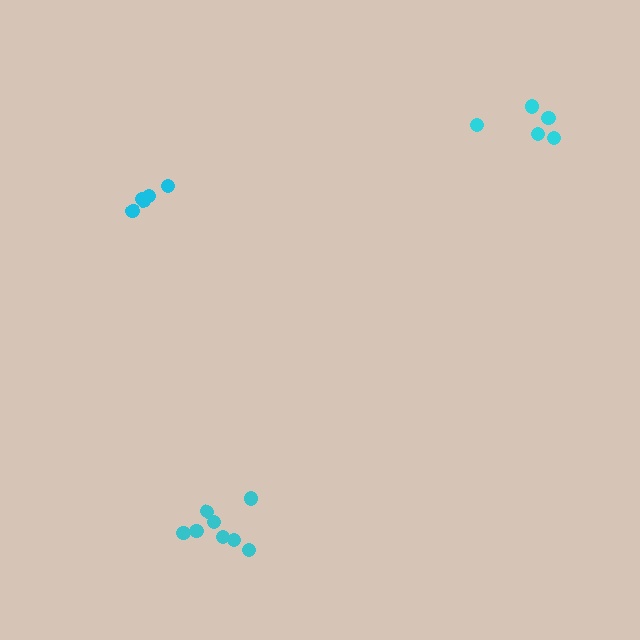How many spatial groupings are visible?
There are 3 spatial groupings.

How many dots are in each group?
Group 1: 5 dots, Group 2: 5 dots, Group 3: 8 dots (18 total).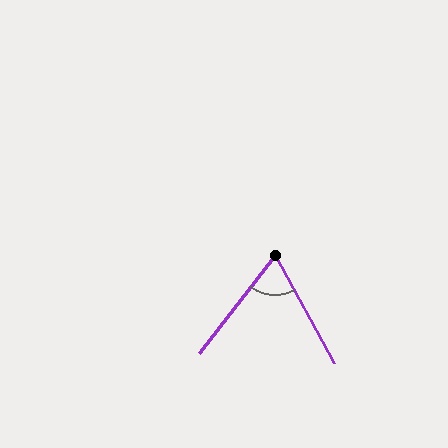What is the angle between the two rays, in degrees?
Approximately 66 degrees.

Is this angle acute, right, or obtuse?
It is acute.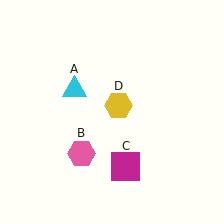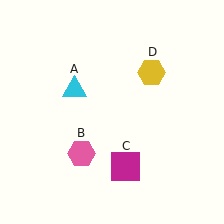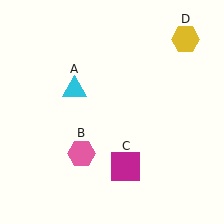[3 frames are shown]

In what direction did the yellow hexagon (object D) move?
The yellow hexagon (object D) moved up and to the right.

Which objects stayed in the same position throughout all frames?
Cyan triangle (object A) and pink hexagon (object B) and magenta square (object C) remained stationary.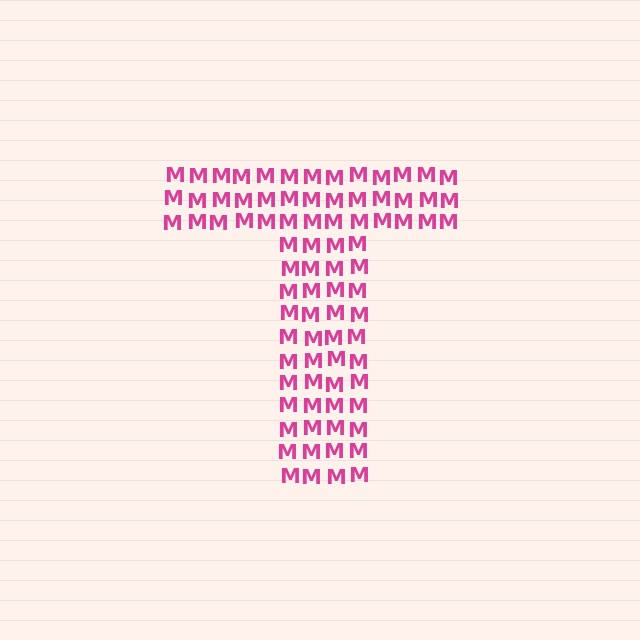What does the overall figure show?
The overall figure shows the letter T.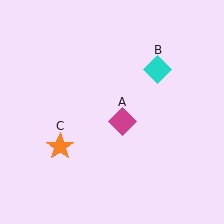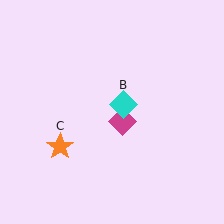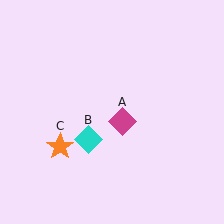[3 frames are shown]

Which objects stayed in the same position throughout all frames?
Magenta diamond (object A) and orange star (object C) remained stationary.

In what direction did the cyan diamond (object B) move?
The cyan diamond (object B) moved down and to the left.